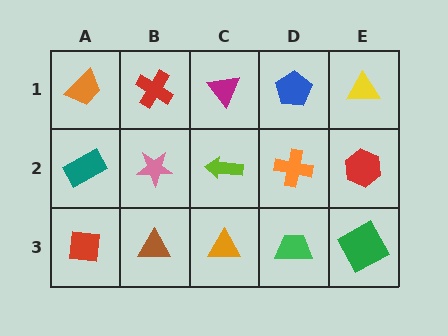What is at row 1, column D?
A blue pentagon.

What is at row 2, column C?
A lime arrow.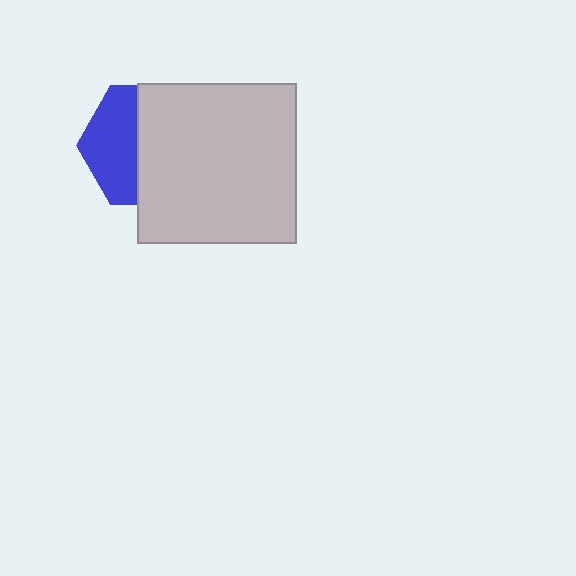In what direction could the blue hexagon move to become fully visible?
The blue hexagon could move left. That would shift it out from behind the light gray square entirely.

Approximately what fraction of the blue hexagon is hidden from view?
Roughly 57% of the blue hexagon is hidden behind the light gray square.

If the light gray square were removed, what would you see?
You would see the complete blue hexagon.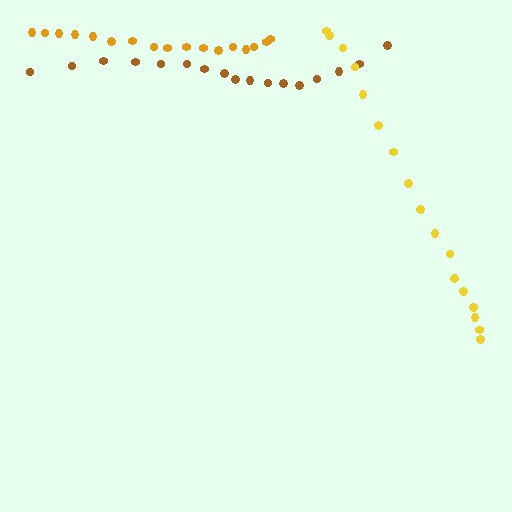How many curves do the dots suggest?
There are 3 distinct paths.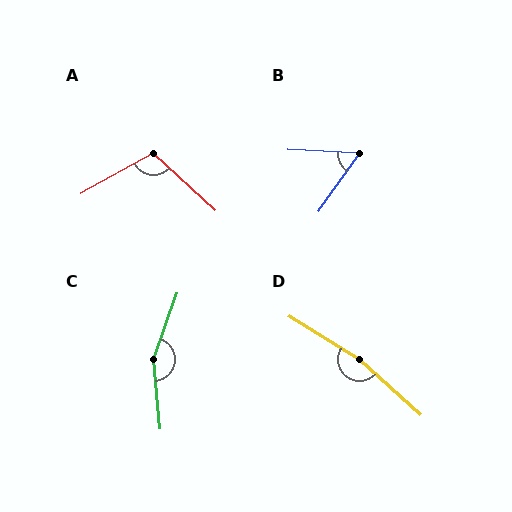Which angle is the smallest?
B, at approximately 57 degrees.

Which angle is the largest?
D, at approximately 170 degrees.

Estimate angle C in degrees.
Approximately 156 degrees.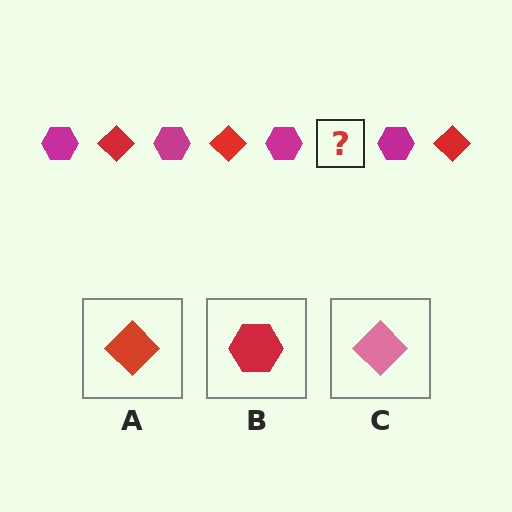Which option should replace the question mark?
Option A.